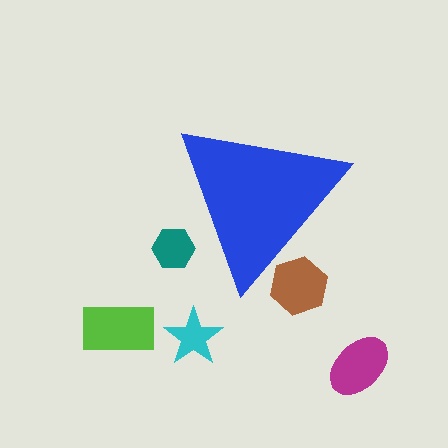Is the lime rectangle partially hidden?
No, the lime rectangle is fully visible.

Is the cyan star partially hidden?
No, the cyan star is fully visible.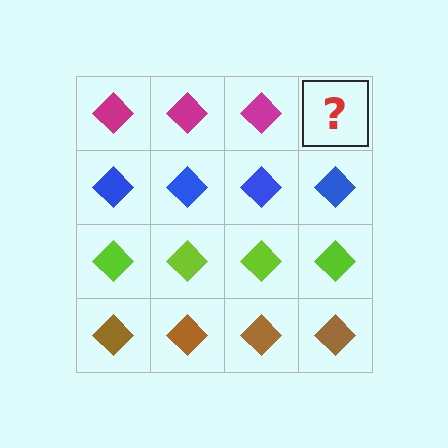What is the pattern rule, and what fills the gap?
The rule is that each row has a consistent color. The gap should be filled with a magenta diamond.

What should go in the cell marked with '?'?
The missing cell should contain a magenta diamond.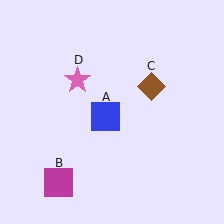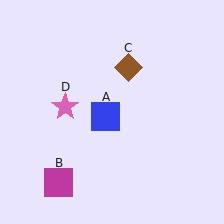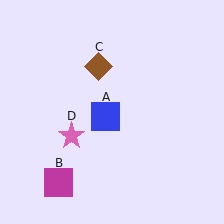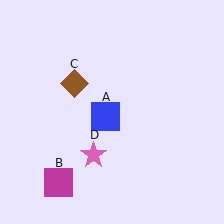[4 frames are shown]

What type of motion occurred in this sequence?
The brown diamond (object C), pink star (object D) rotated counterclockwise around the center of the scene.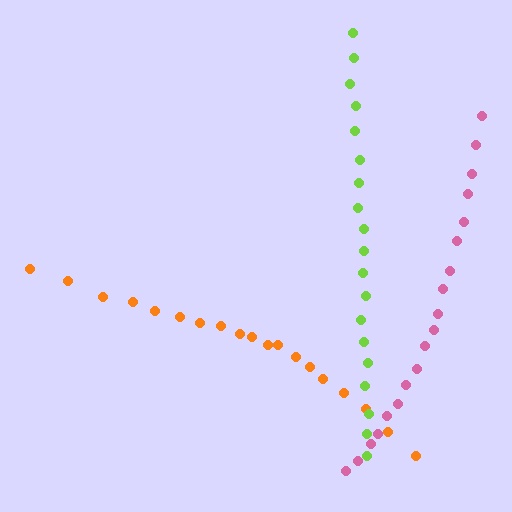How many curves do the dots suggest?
There are 3 distinct paths.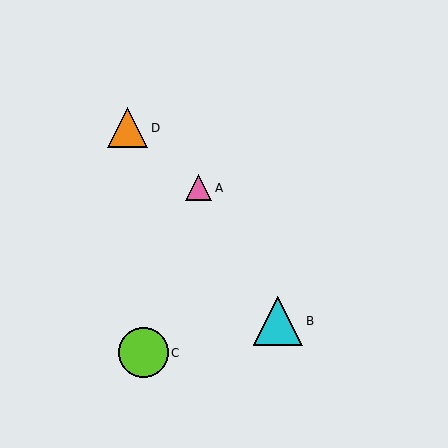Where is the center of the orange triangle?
The center of the orange triangle is at (127, 128).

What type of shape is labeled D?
Shape D is an orange triangle.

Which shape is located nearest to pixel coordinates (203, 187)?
The pink triangle (labeled A) at (199, 188) is nearest to that location.